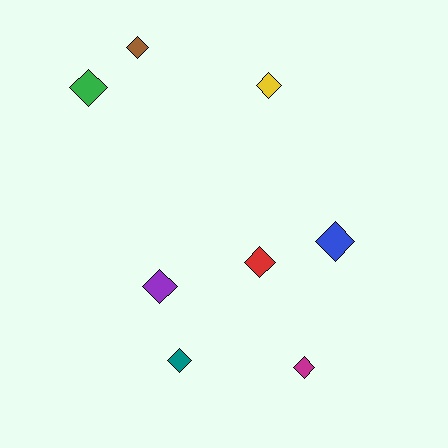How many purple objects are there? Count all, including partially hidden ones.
There is 1 purple object.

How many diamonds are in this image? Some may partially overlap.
There are 8 diamonds.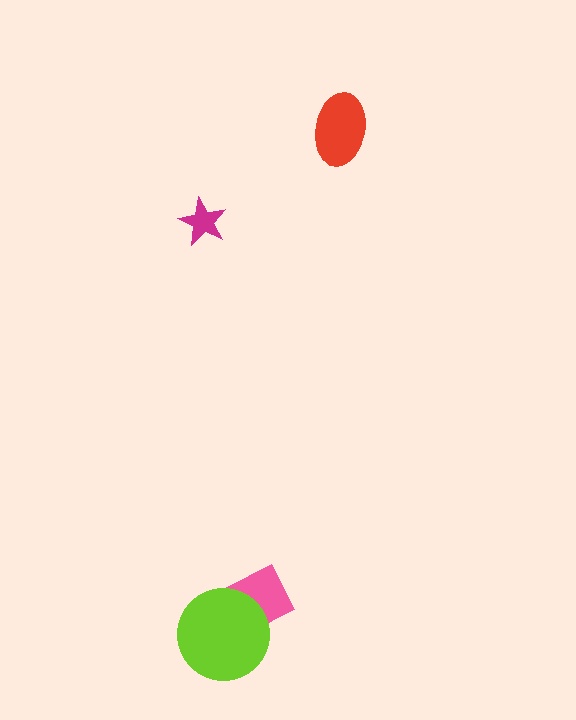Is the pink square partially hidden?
Yes, it is partially covered by another shape.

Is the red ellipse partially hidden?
No, no other shape covers it.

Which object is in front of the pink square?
The lime circle is in front of the pink square.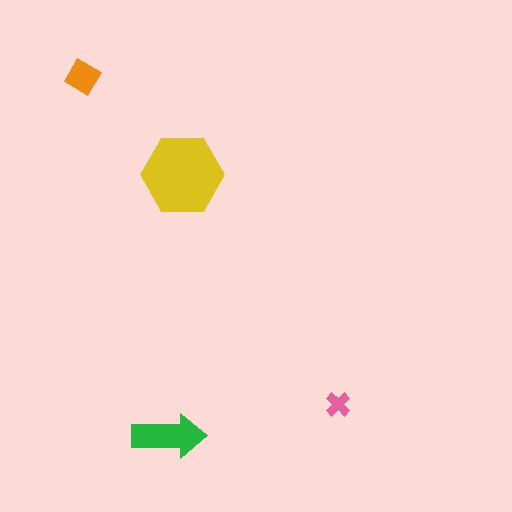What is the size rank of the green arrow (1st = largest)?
2nd.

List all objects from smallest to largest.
The pink cross, the orange diamond, the green arrow, the yellow hexagon.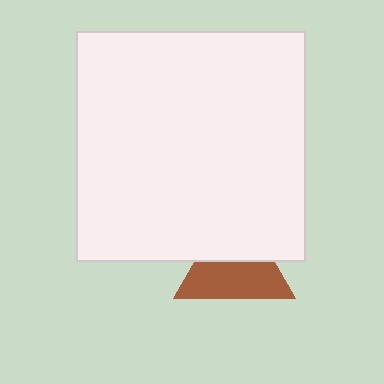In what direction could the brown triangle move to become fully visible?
The brown triangle could move down. That would shift it out from behind the white square entirely.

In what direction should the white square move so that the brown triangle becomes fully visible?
The white square should move up. That is the shortest direction to clear the overlap and leave the brown triangle fully visible.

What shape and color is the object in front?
The object in front is a white square.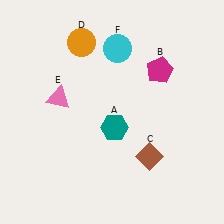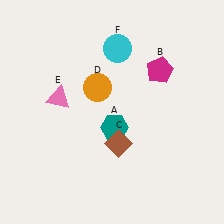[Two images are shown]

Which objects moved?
The objects that moved are: the brown diamond (C), the orange circle (D).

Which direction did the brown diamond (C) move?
The brown diamond (C) moved left.